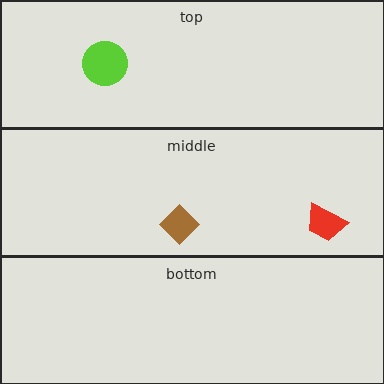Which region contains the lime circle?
The top region.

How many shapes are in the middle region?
2.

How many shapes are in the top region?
1.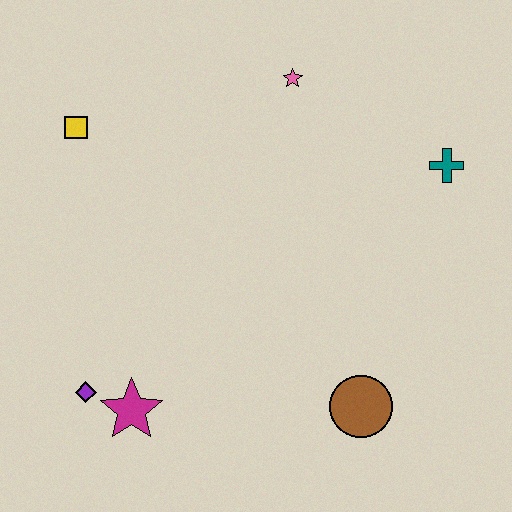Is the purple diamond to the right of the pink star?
No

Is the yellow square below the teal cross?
No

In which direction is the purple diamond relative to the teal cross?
The purple diamond is to the left of the teal cross.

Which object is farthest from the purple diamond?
The teal cross is farthest from the purple diamond.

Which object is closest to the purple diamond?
The magenta star is closest to the purple diamond.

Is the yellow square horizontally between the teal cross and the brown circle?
No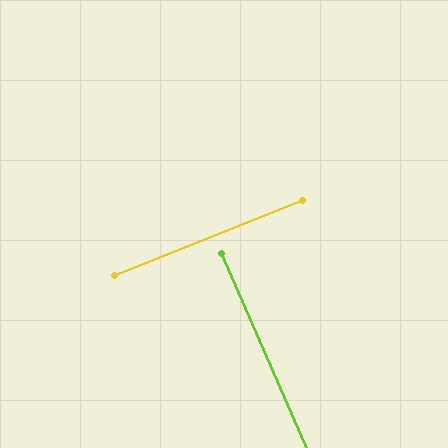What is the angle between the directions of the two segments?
Approximately 88 degrees.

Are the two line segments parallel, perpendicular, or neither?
Perpendicular — they meet at approximately 88°.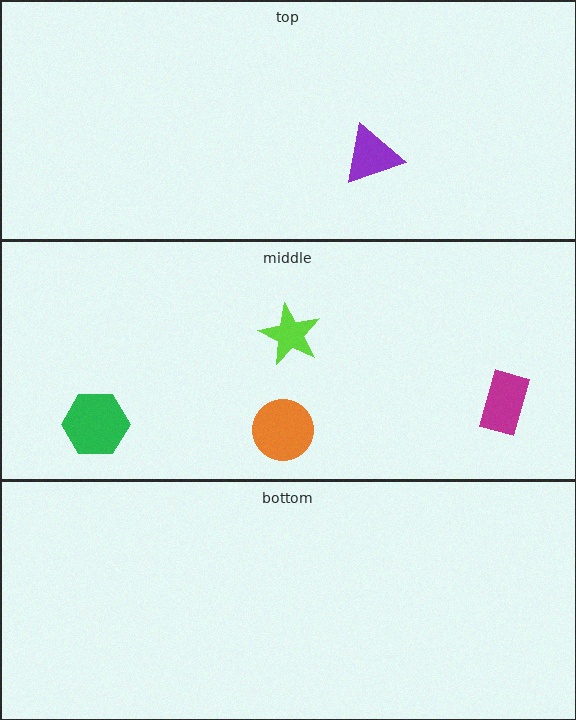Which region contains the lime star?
The middle region.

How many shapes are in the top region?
1.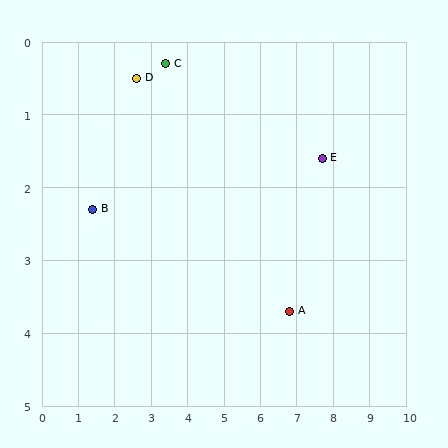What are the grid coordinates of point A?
Point A is at approximately (6.8, 3.7).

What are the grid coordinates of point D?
Point D is at approximately (2.6, 0.5).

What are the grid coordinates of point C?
Point C is at approximately (3.4, 0.3).